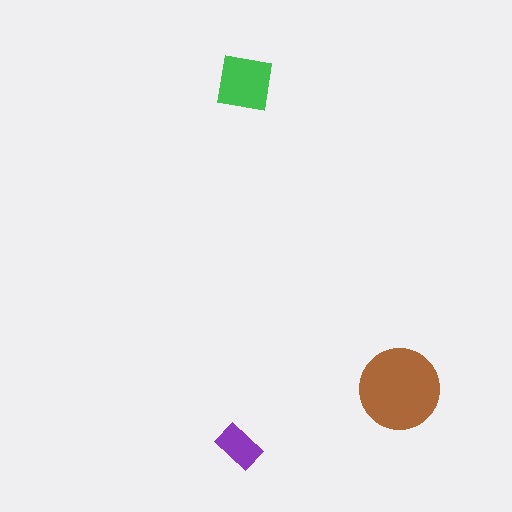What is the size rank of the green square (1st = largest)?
2nd.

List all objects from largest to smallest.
The brown circle, the green square, the purple rectangle.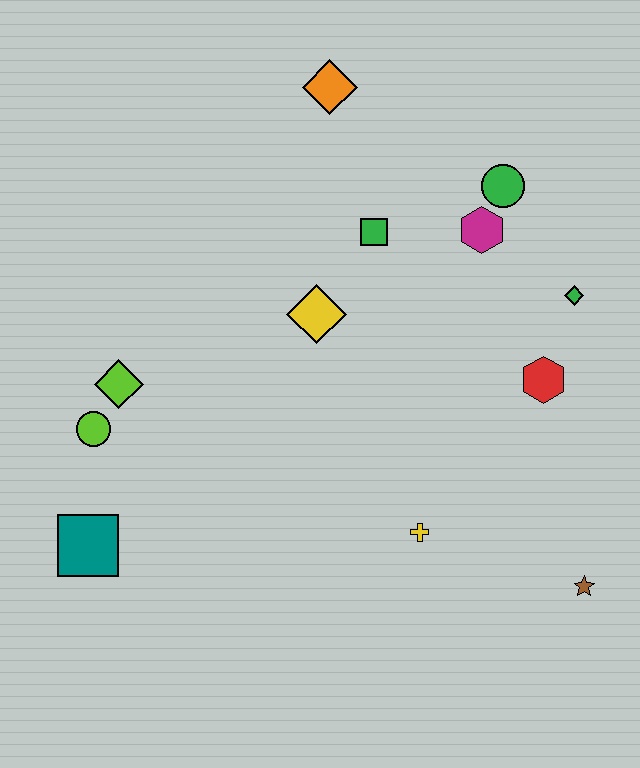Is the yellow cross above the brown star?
Yes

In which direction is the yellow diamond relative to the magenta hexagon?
The yellow diamond is to the left of the magenta hexagon.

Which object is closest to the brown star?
The yellow cross is closest to the brown star.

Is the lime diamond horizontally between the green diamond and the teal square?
Yes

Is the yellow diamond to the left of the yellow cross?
Yes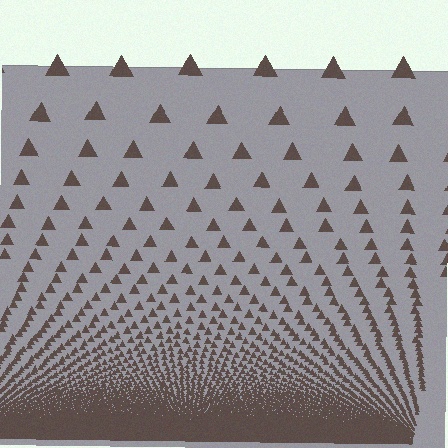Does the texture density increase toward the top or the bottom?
Density increases toward the bottom.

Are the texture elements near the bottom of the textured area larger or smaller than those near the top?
Smaller. The gradient is inverted — elements near the bottom are smaller and denser.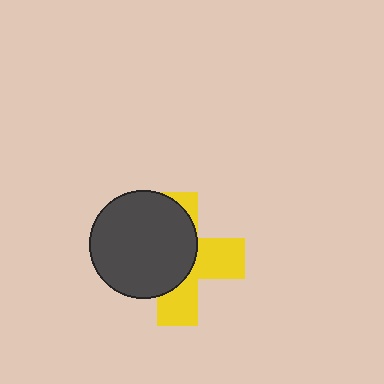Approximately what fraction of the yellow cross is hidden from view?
Roughly 55% of the yellow cross is hidden behind the dark gray circle.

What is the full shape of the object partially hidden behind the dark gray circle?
The partially hidden object is a yellow cross.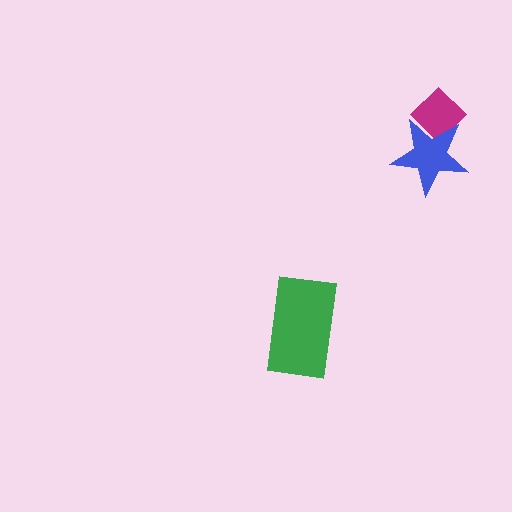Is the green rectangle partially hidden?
No, no other shape covers it.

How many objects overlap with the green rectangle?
0 objects overlap with the green rectangle.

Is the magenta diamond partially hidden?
Yes, it is partially covered by another shape.